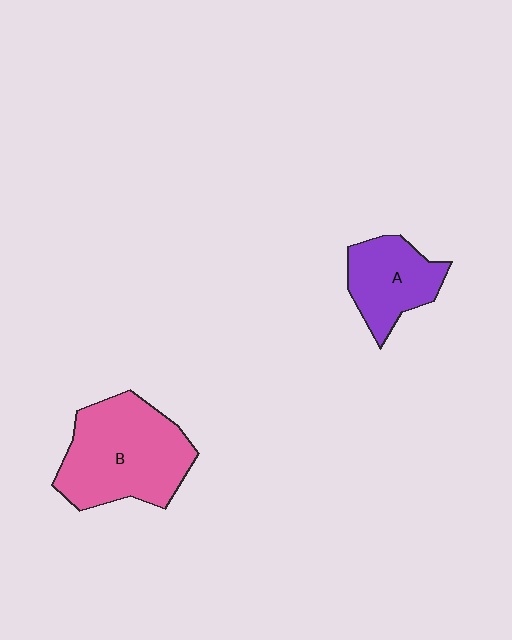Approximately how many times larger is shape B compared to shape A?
Approximately 1.7 times.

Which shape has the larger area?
Shape B (pink).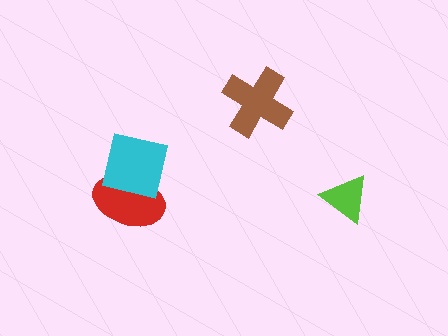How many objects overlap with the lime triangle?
0 objects overlap with the lime triangle.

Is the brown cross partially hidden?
No, no other shape covers it.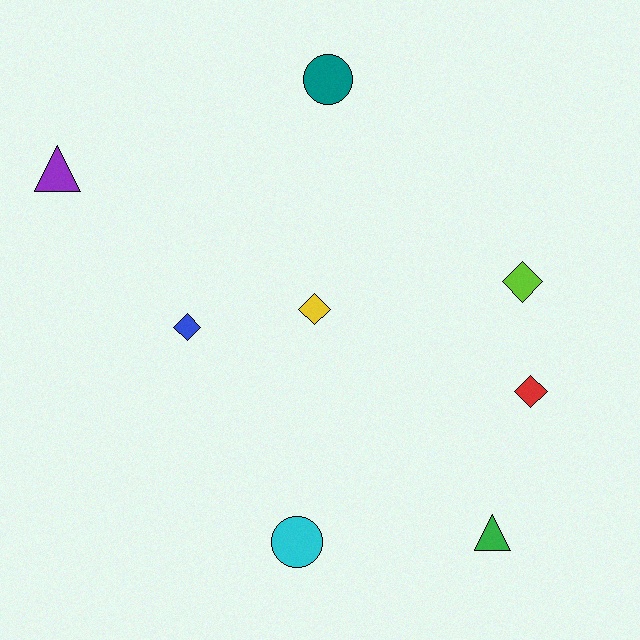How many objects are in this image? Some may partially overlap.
There are 8 objects.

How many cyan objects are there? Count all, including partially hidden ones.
There is 1 cyan object.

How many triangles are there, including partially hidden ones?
There are 2 triangles.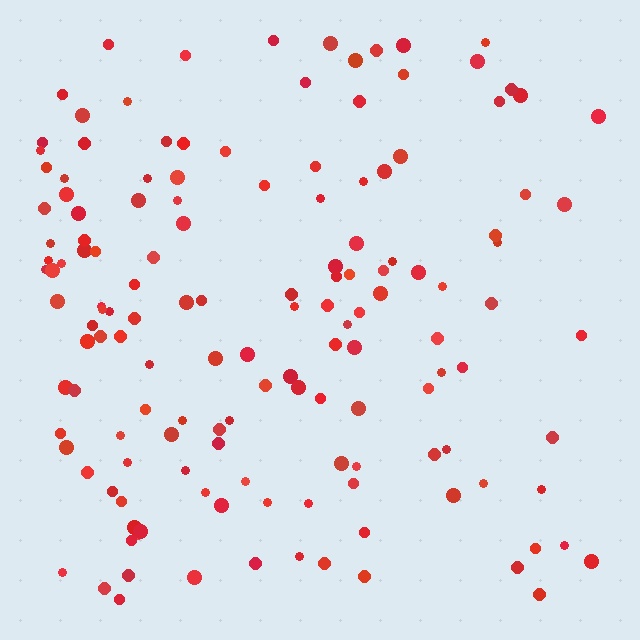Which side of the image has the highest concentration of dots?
The left.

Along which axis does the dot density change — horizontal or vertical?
Horizontal.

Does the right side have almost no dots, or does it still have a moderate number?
Still a moderate number, just noticeably fewer than the left.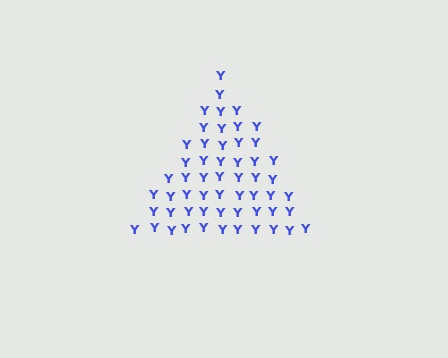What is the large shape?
The large shape is a triangle.